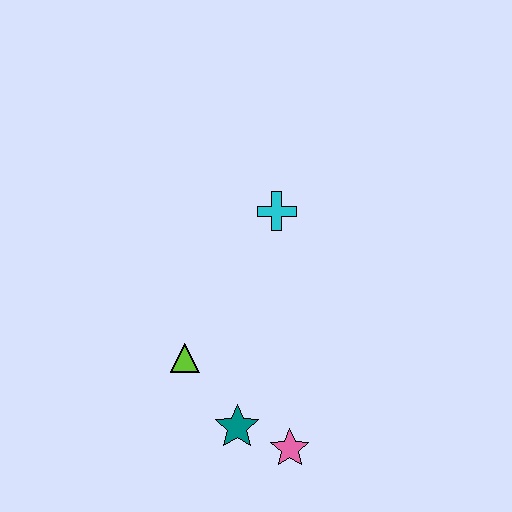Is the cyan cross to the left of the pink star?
Yes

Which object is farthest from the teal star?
The cyan cross is farthest from the teal star.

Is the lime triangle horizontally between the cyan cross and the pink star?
No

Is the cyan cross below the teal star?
No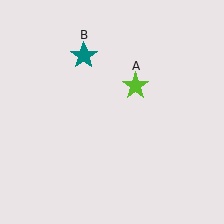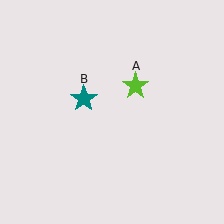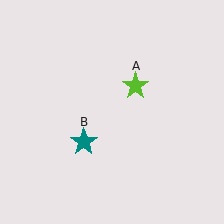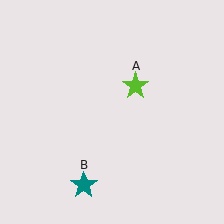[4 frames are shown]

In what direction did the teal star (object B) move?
The teal star (object B) moved down.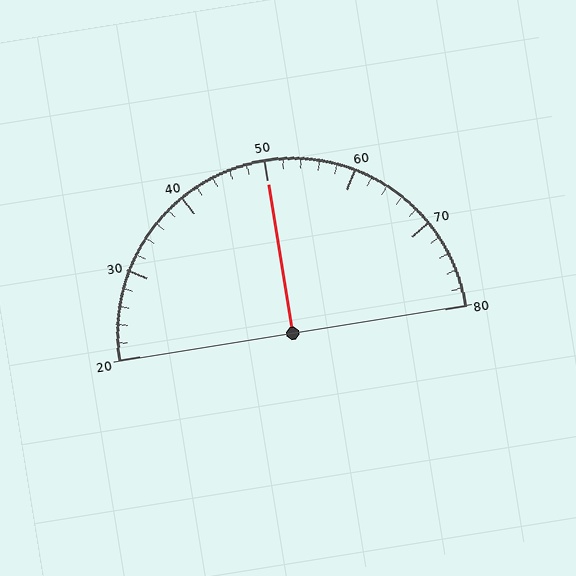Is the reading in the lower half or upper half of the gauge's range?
The reading is in the upper half of the range (20 to 80).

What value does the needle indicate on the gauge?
The needle indicates approximately 50.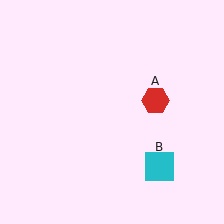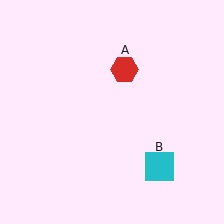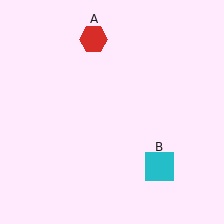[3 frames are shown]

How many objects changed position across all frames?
1 object changed position: red hexagon (object A).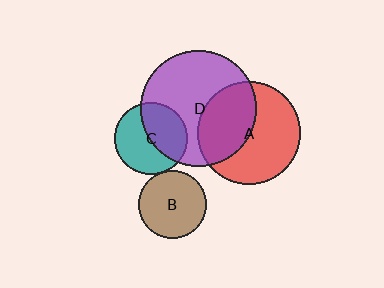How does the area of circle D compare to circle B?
Approximately 3.0 times.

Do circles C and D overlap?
Yes.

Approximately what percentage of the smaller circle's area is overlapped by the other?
Approximately 45%.